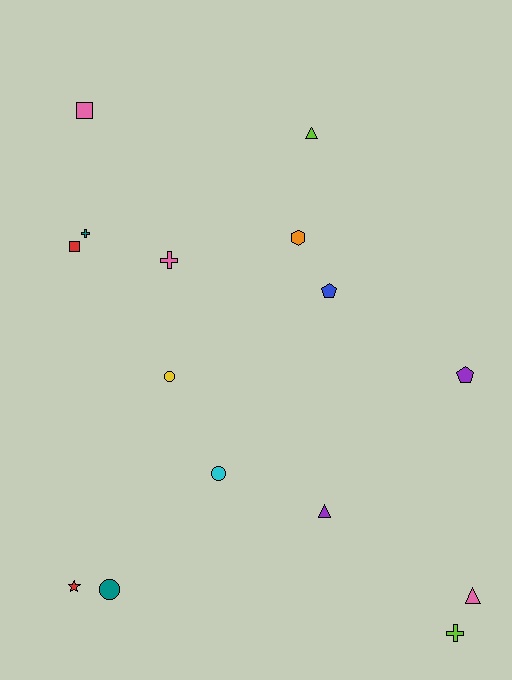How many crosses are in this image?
There are 3 crosses.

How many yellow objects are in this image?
There is 1 yellow object.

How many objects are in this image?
There are 15 objects.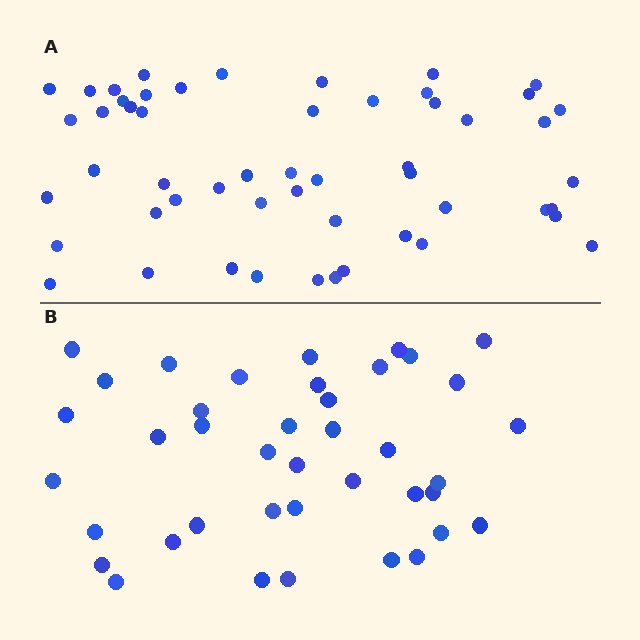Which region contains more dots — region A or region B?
Region A (the top region) has more dots.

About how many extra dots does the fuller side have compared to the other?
Region A has approximately 15 more dots than region B.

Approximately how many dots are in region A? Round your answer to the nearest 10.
About 50 dots. (The exact count is 53, which rounds to 50.)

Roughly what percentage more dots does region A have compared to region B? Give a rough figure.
About 30% more.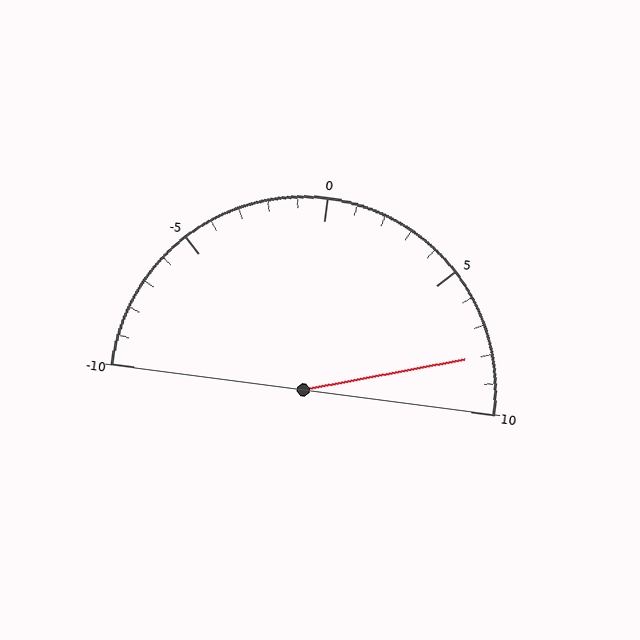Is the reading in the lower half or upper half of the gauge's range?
The reading is in the upper half of the range (-10 to 10).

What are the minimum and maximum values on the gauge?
The gauge ranges from -10 to 10.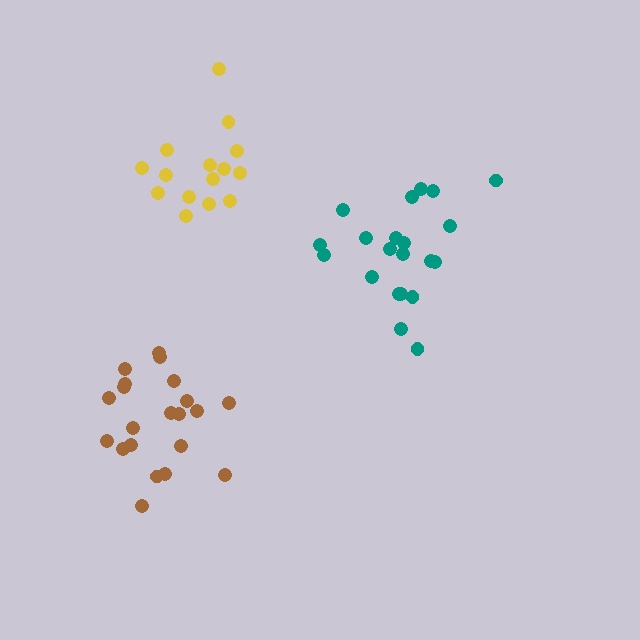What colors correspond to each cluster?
The clusters are colored: brown, teal, yellow.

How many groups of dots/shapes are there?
There are 3 groups.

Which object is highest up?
The yellow cluster is topmost.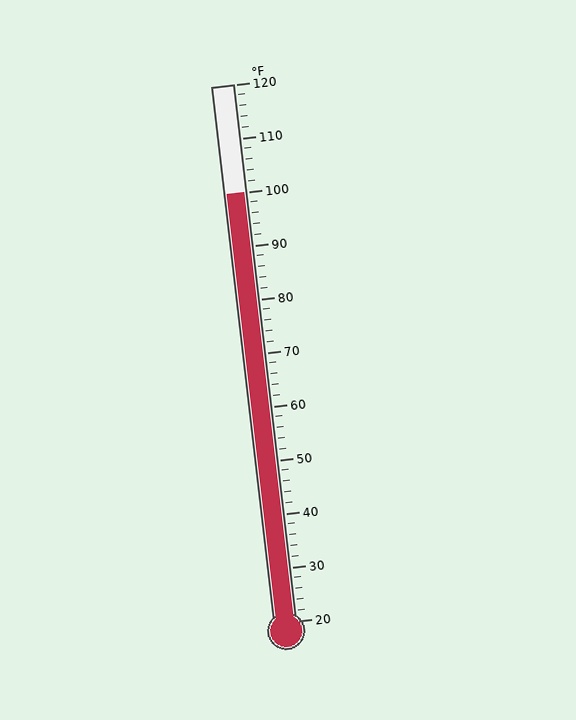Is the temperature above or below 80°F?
The temperature is above 80°F.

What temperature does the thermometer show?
The thermometer shows approximately 100°F.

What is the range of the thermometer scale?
The thermometer scale ranges from 20°F to 120°F.